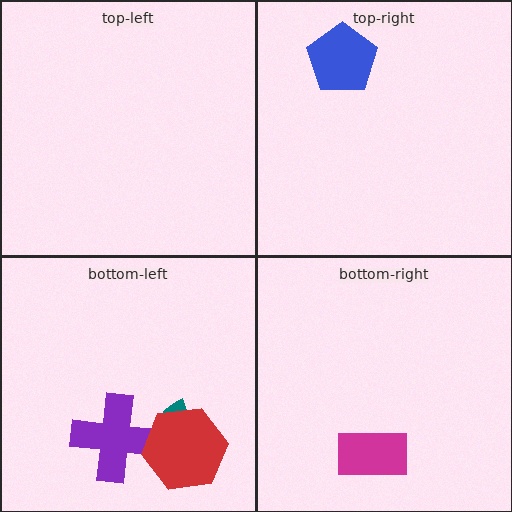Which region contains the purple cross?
The bottom-left region.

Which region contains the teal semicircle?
The bottom-left region.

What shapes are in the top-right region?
The blue pentagon.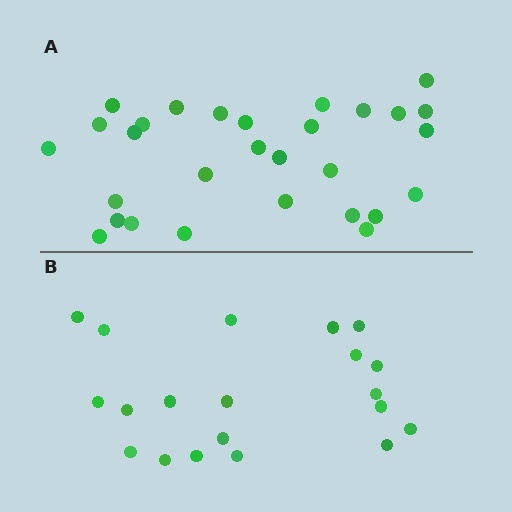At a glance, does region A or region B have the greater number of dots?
Region A (the top region) has more dots.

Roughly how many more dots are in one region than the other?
Region A has roughly 8 or so more dots than region B.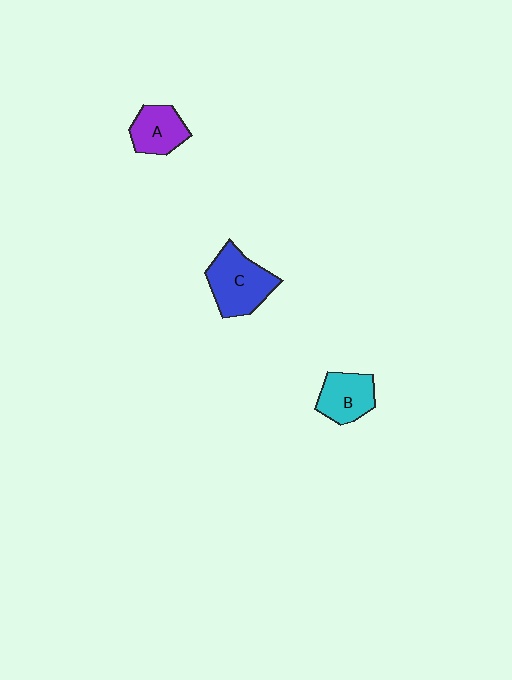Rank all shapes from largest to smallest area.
From largest to smallest: C (blue), B (cyan), A (purple).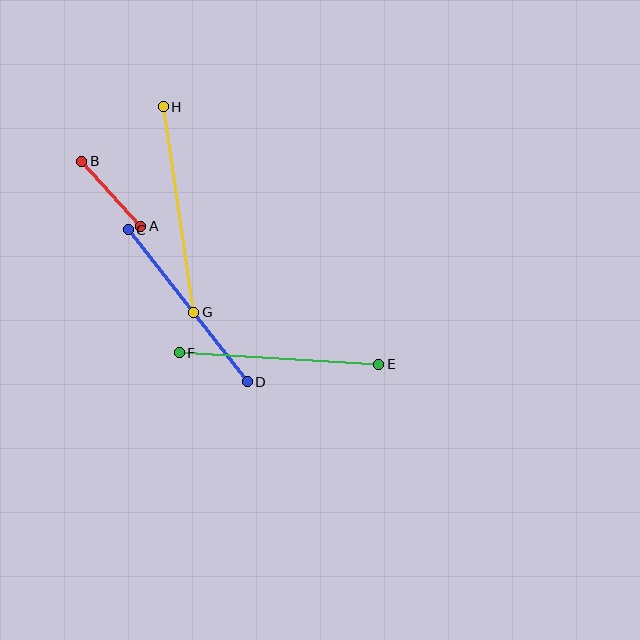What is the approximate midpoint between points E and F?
The midpoint is at approximately (279, 358) pixels.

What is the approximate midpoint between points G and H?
The midpoint is at approximately (178, 210) pixels.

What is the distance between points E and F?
The distance is approximately 200 pixels.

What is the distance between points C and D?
The distance is approximately 193 pixels.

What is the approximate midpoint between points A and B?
The midpoint is at approximately (111, 194) pixels.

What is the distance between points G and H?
The distance is approximately 208 pixels.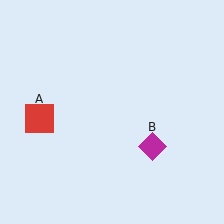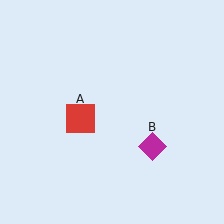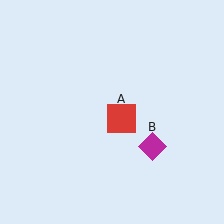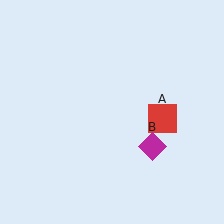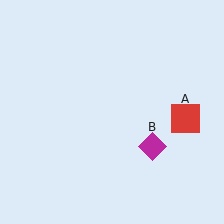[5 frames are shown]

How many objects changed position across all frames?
1 object changed position: red square (object A).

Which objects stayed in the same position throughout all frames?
Magenta diamond (object B) remained stationary.